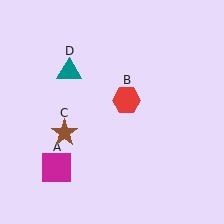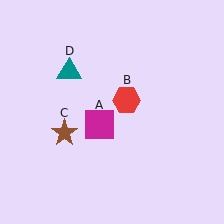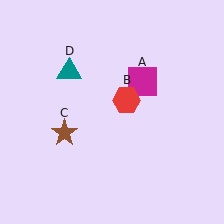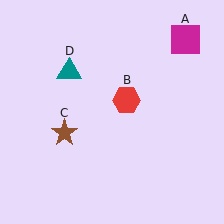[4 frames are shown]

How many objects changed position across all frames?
1 object changed position: magenta square (object A).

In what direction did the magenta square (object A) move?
The magenta square (object A) moved up and to the right.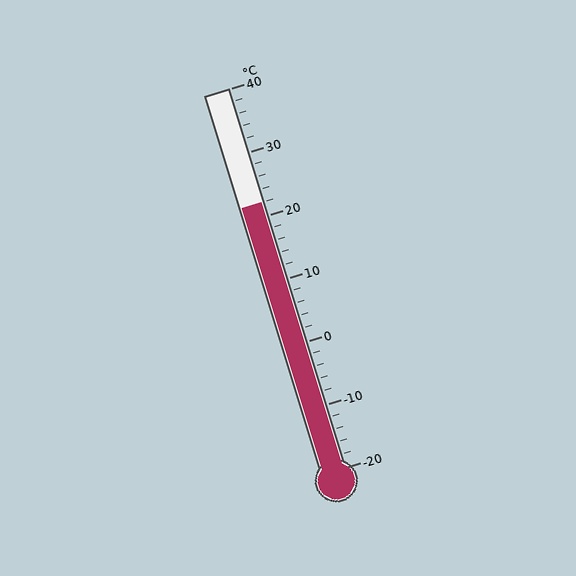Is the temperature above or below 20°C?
The temperature is above 20°C.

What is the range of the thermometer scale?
The thermometer scale ranges from -20°C to 40°C.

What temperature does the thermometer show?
The thermometer shows approximately 22°C.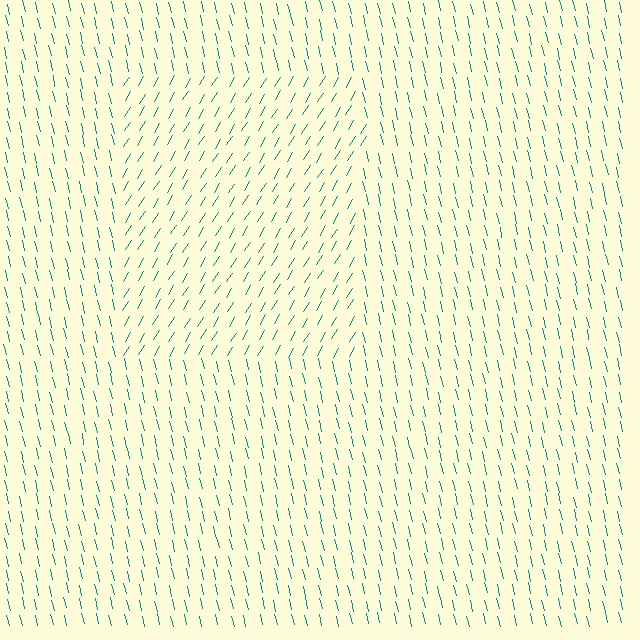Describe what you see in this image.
The image is filled with small teal line segments. A rectangle region in the image has lines oriented differently from the surrounding lines, creating a visible texture boundary.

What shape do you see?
I see a rectangle.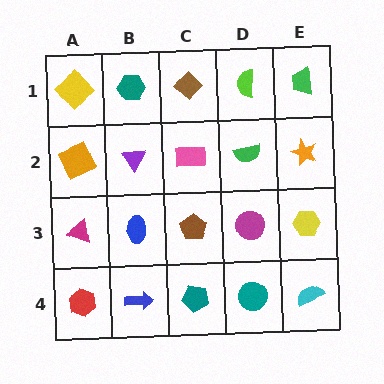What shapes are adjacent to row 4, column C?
A brown pentagon (row 3, column C), a blue arrow (row 4, column B), a teal circle (row 4, column D).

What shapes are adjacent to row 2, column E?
A green trapezoid (row 1, column E), a yellow hexagon (row 3, column E), a green semicircle (row 2, column D).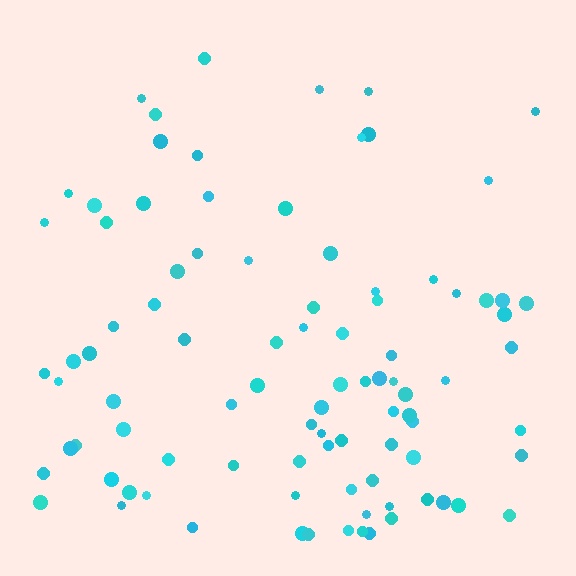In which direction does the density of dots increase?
From top to bottom, with the bottom side densest.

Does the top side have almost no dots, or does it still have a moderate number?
Still a moderate number, just noticeably fewer than the bottom.